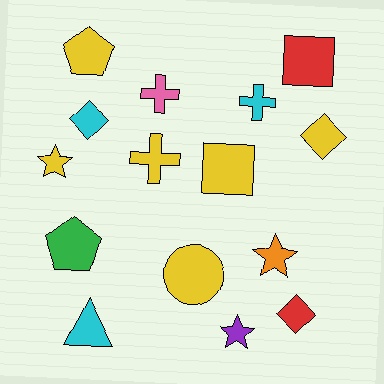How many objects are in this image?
There are 15 objects.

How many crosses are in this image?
There are 3 crosses.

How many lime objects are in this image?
There are no lime objects.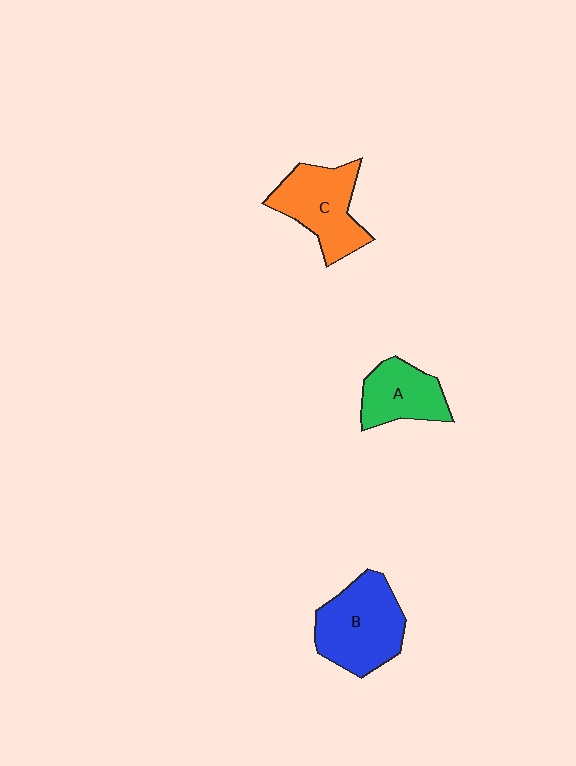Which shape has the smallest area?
Shape A (green).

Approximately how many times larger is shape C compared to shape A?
Approximately 1.3 times.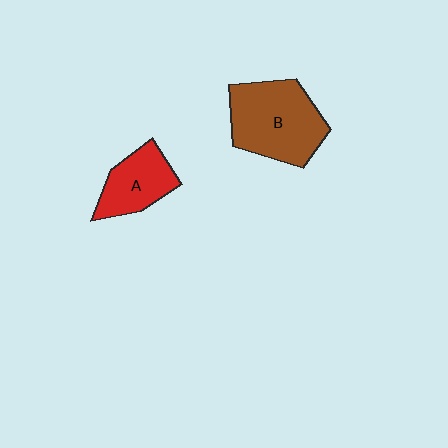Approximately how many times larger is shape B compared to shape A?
Approximately 1.6 times.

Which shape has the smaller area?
Shape A (red).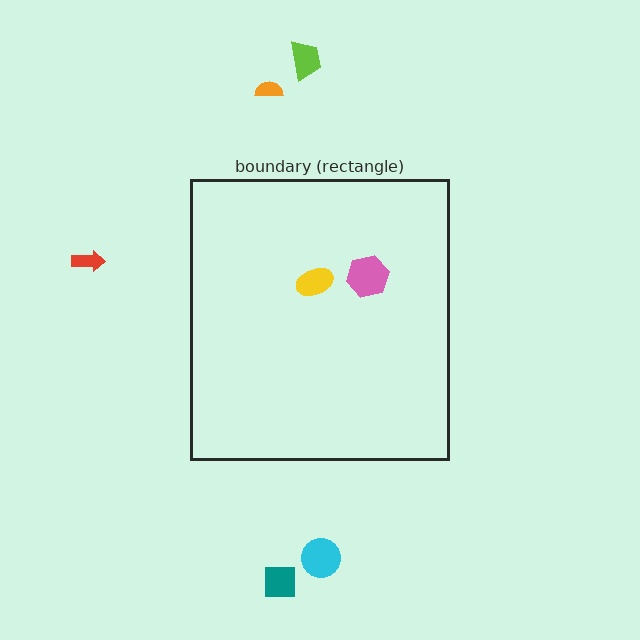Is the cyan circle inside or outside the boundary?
Outside.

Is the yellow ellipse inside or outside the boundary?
Inside.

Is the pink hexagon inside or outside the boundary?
Inside.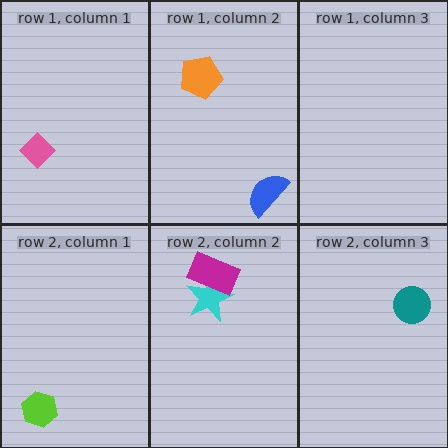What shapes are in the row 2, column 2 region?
The cyan star, the magenta rectangle.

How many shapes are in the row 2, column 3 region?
1.